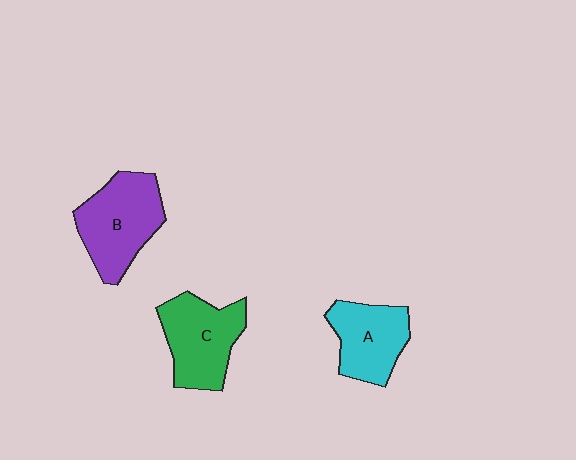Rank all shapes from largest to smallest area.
From largest to smallest: B (purple), C (green), A (cyan).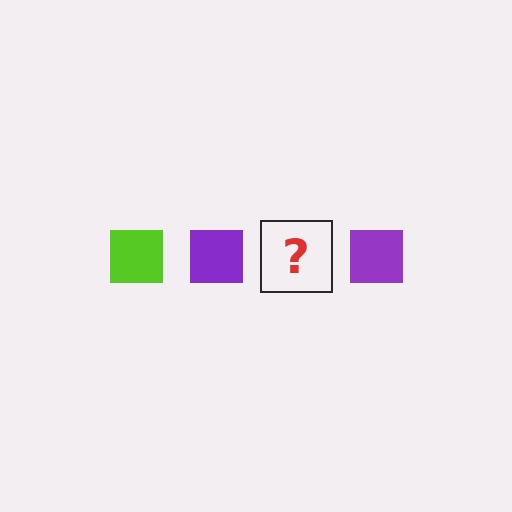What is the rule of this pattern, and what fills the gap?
The rule is that the pattern cycles through lime, purple squares. The gap should be filled with a lime square.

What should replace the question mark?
The question mark should be replaced with a lime square.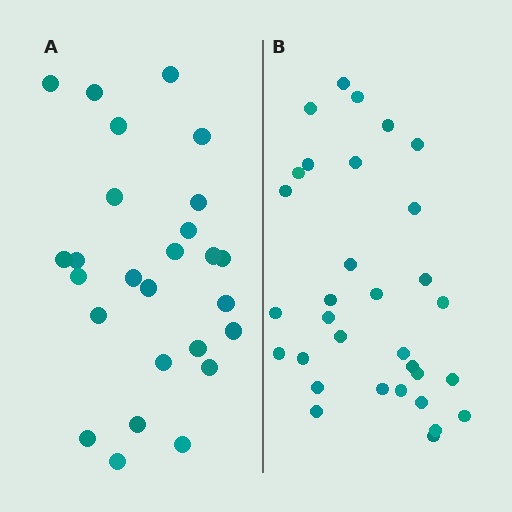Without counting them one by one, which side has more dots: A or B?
Region B (the right region) has more dots.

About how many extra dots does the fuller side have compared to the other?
Region B has about 6 more dots than region A.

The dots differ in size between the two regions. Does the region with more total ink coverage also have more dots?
No. Region A has more total ink coverage because its dots are larger, but region B actually contains more individual dots. Total area can be misleading — the number of items is what matters here.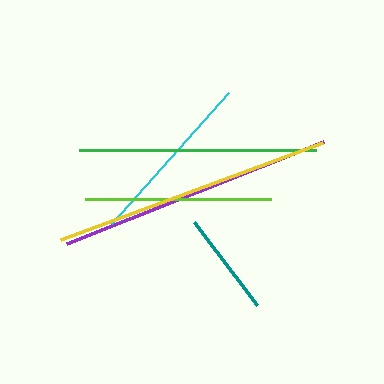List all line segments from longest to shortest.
From longest to shortest: yellow, purple, green, lime, cyan, teal.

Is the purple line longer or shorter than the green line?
The purple line is longer than the green line.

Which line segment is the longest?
The yellow line is the longest at approximately 279 pixels.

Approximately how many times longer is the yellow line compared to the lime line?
The yellow line is approximately 1.5 times the length of the lime line.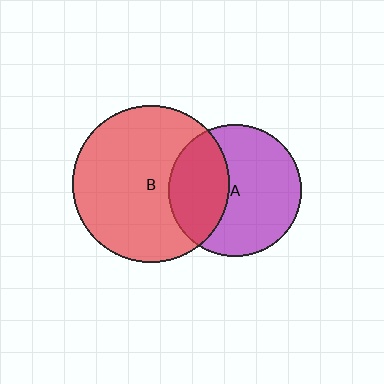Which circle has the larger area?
Circle B (red).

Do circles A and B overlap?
Yes.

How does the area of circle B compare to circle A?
Approximately 1.4 times.